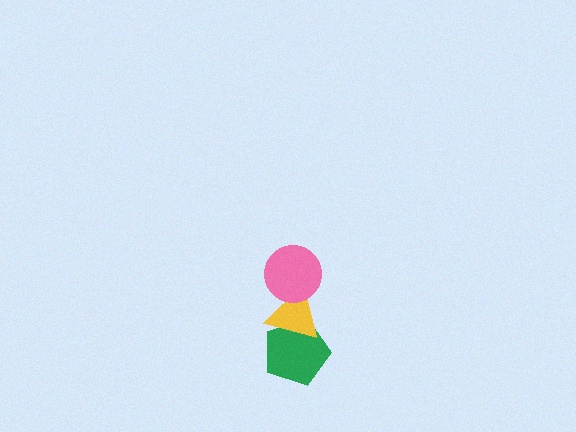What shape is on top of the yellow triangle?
The pink circle is on top of the yellow triangle.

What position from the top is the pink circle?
The pink circle is 1st from the top.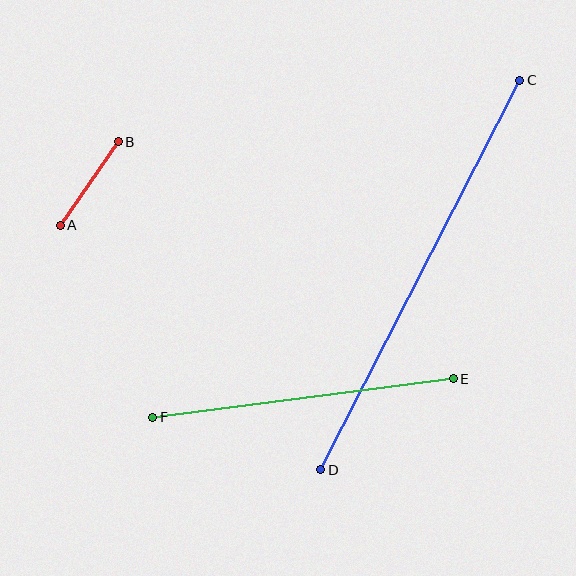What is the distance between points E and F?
The distance is approximately 303 pixels.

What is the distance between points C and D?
The distance is approximately 437 pixels.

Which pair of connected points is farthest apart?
Points C and D are farthest apart.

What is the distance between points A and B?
The distance is approximately 101 pixels.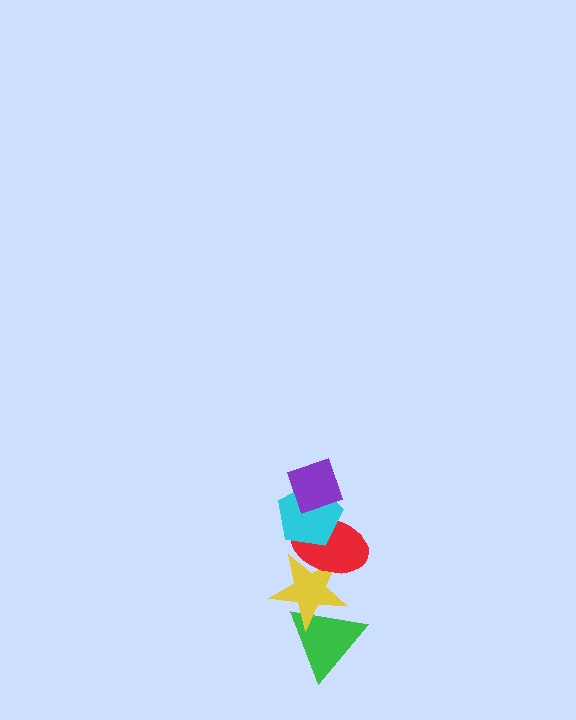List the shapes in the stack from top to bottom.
From top to bottom: the purple diamond, the cyan pentagon, the red ellipse, the yellow star, the green triangle.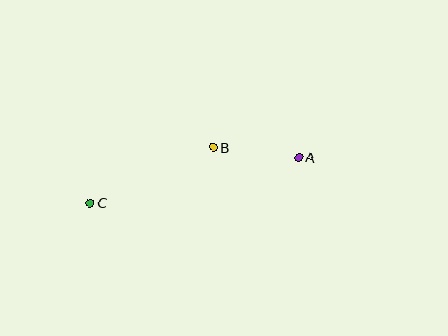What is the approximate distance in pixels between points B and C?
The distance between B and C is approximately 135 pixels.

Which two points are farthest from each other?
Points A and C are farthest from each other.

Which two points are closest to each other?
Points A and B are closest to each other.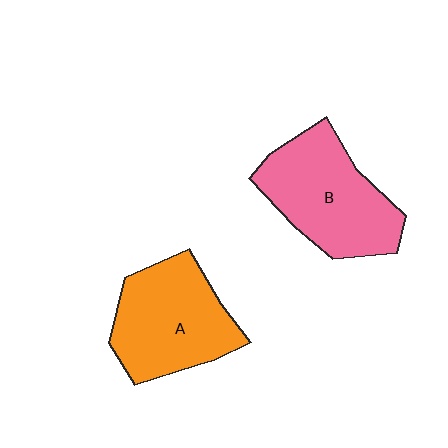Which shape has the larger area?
Shape B (pink).